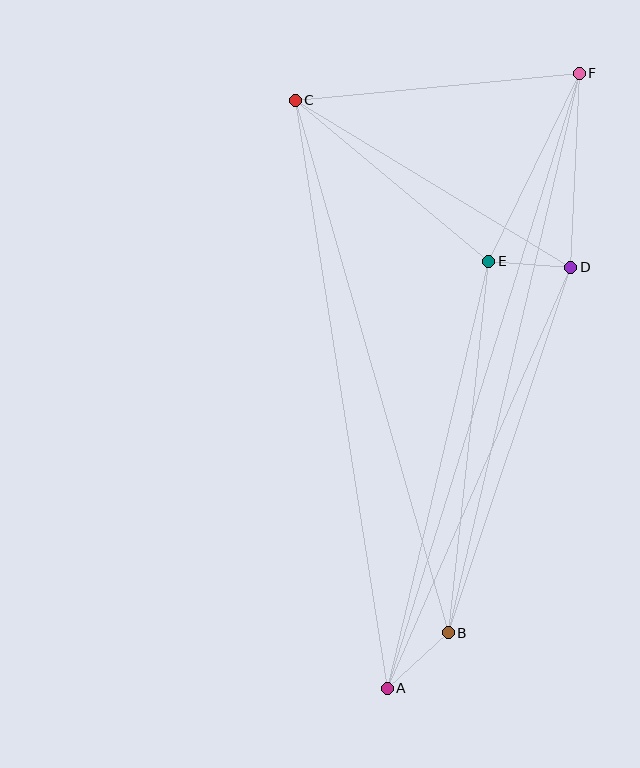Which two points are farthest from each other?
Points A and F are farthest from each other.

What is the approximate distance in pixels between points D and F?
The distance between D and F is approximately 194 pixels.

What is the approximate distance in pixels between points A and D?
The distance between A and D is approximately 459 pixels.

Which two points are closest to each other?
Points D and E are closest to each other.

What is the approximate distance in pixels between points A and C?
The distance between A and C is approximately 595 pixels.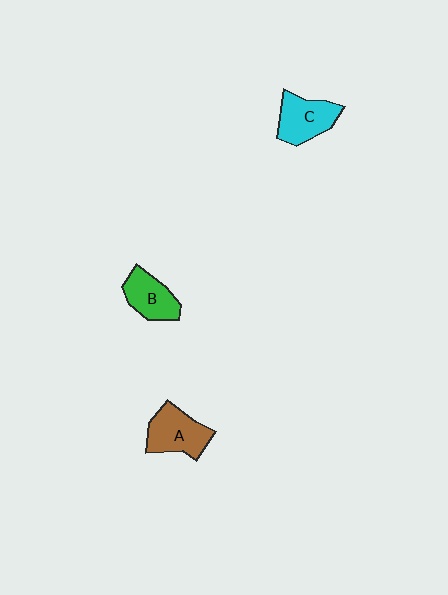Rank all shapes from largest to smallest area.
From largest to smallest: A (brown), C (cyan), B (green).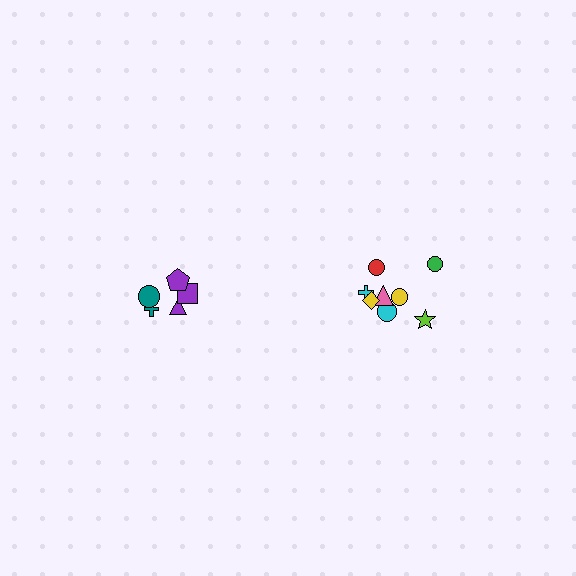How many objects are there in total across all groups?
There are 13 objects.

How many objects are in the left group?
There are 5 objects.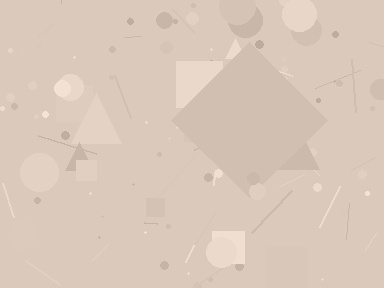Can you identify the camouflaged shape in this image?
The camouflaged shape is a diamond.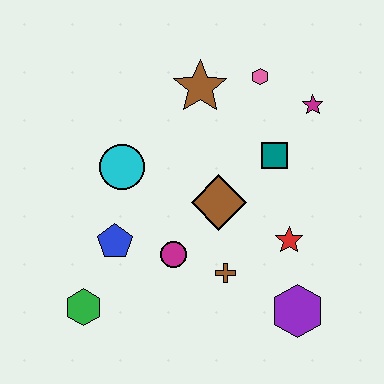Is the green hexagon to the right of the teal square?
No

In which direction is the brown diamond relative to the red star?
The brown diamond is to the left of the red star.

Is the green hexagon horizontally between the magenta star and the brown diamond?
No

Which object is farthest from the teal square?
The green hexagon is farthest from the teal square.